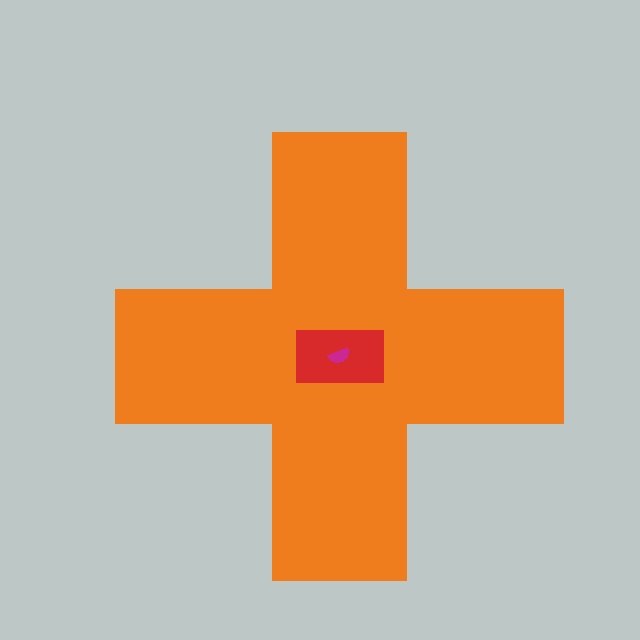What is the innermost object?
The magenta semicircle.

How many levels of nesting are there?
3.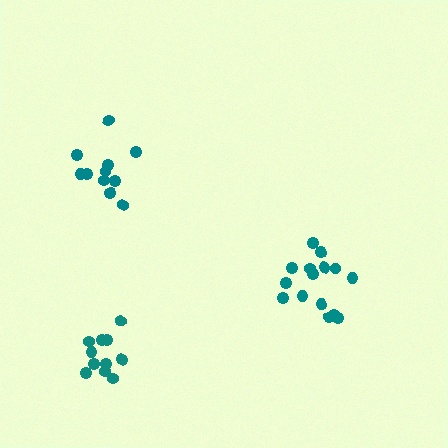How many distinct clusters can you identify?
There are 3 distinct clusters.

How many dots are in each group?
Group 1: 11 dots, Group 2: 15 dots, Group 3: 11 dots (37 total).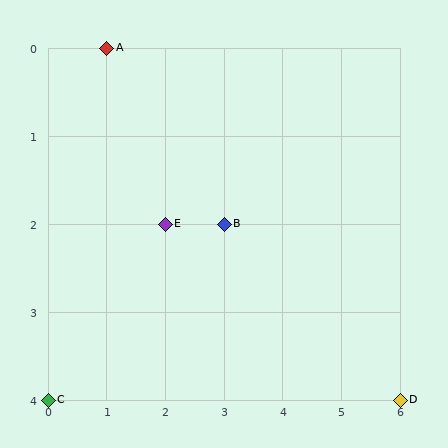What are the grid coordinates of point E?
Point E is at grid coordinates (2, 2).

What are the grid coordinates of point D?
Point D is at grid coordinates (6, 4).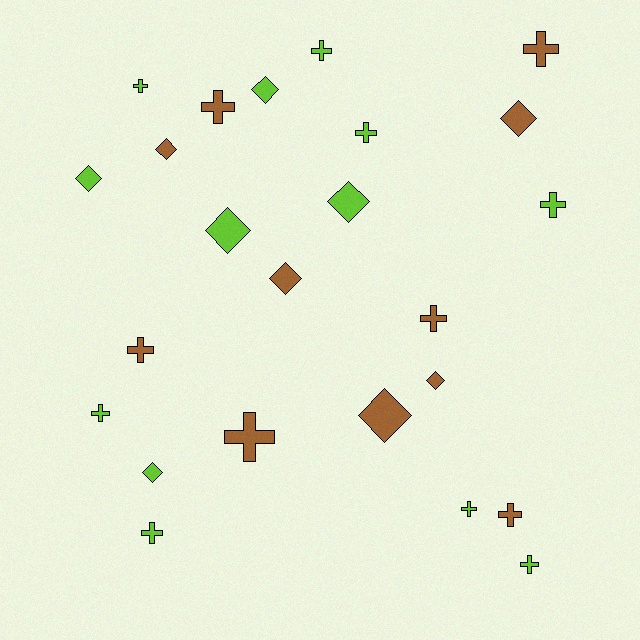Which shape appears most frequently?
Cross, with 14 objects.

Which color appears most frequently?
Lime, with 13 objects.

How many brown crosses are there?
There are 6 brown crosses.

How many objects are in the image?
There are 24 objects.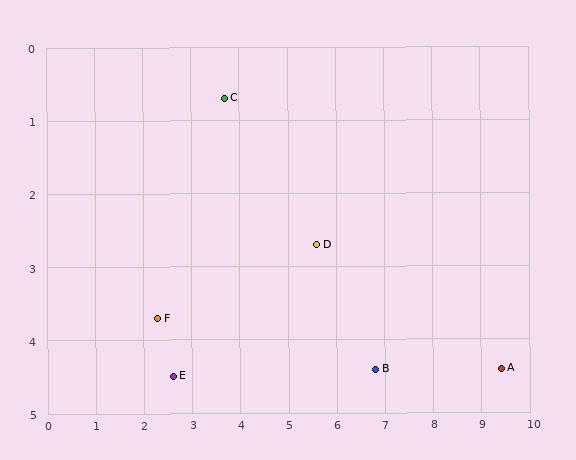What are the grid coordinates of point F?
Point F is at approximately (2.3, 3.7).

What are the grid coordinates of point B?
Point B is at approximately (6.8, 4.4).